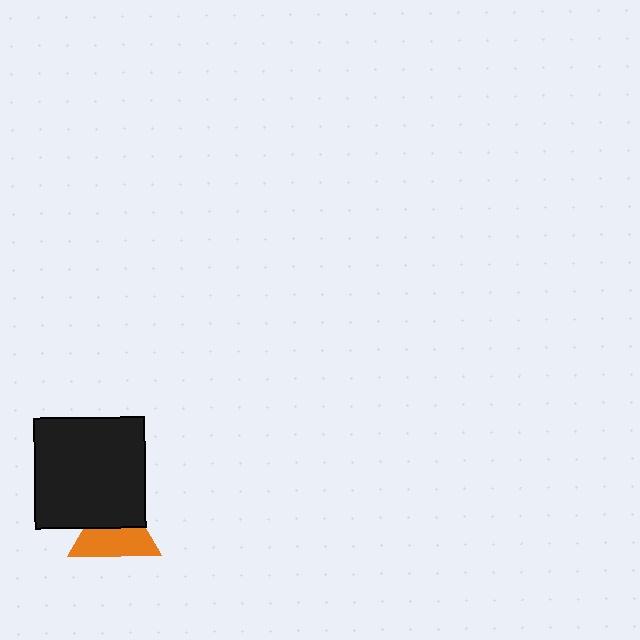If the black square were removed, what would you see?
You would see the complete orange triangle.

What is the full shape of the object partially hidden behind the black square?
The partially hidden object is an orange triangle.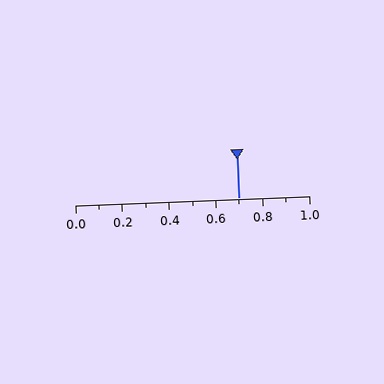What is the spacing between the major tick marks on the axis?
The major ticks are spaced 0.2 apart.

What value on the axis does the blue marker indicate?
The marker indicates approximately 0.7.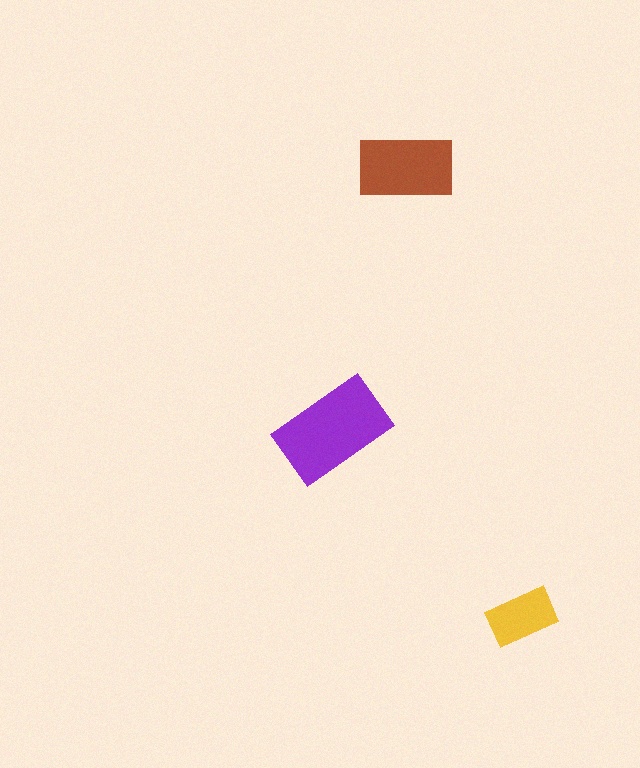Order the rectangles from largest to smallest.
the purple one, the brown one, the yellow one.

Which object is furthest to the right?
The yellow rectangle is rightmost.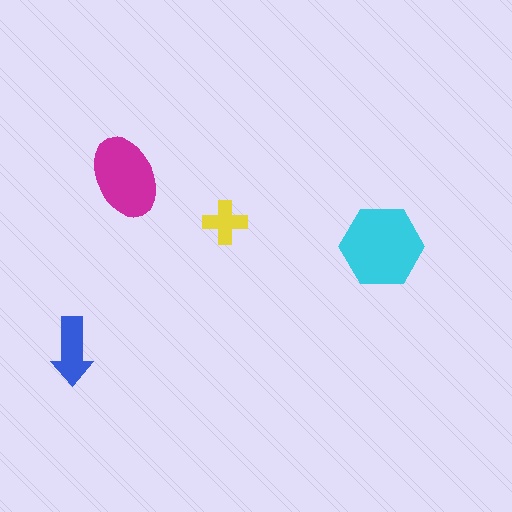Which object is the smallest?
The yellow cross.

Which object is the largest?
The cyan hexagon.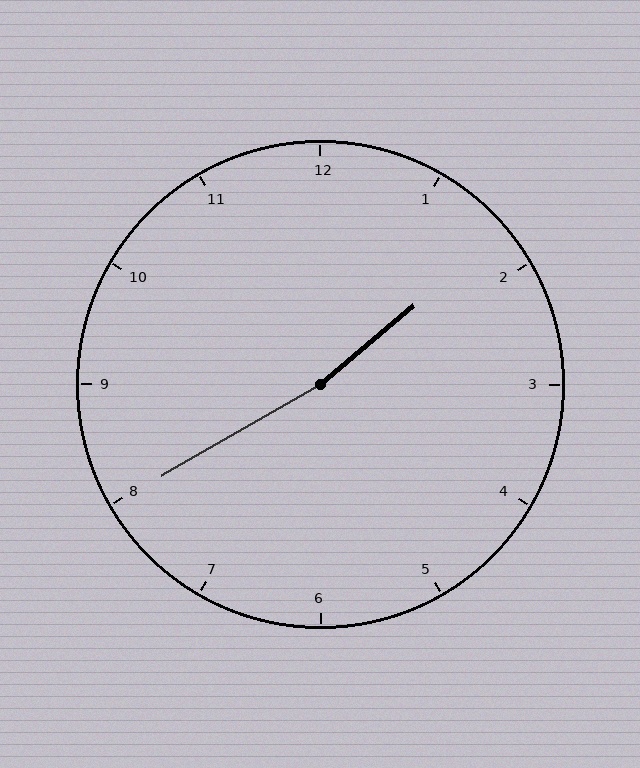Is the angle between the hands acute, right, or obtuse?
It is obtuse.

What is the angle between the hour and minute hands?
Approximately 170 degrees.